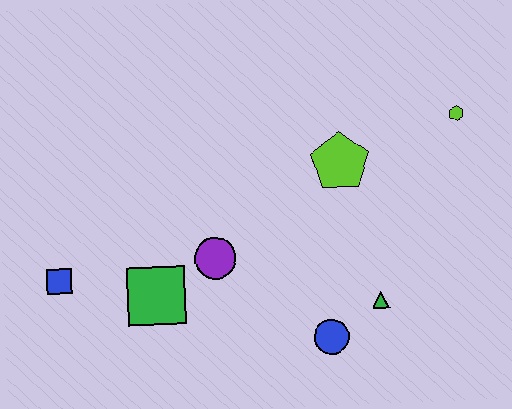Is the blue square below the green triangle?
No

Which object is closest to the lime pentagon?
The lime hexagon is closest to the lime pentagon.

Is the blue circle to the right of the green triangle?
No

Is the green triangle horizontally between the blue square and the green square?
No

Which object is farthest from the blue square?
The lime hexagon is farthest from the blue square.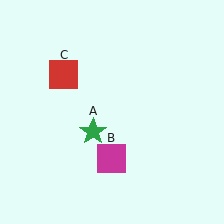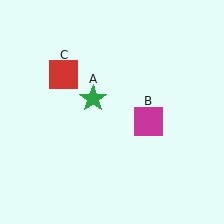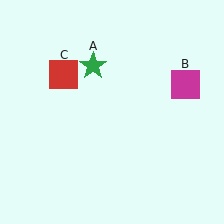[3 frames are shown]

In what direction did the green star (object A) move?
The green star (object A) moved up.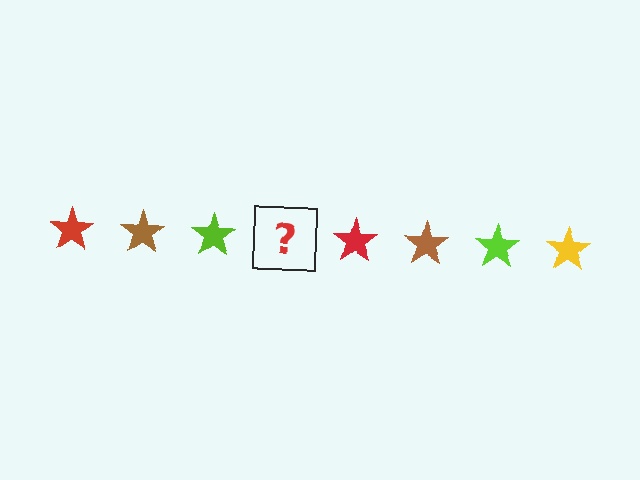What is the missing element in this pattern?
The missing element is a yellow star.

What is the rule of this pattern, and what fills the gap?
The rule is that the pattern cycles through red, brown, lime, yellow stars. The gap should be filled with a yellow star.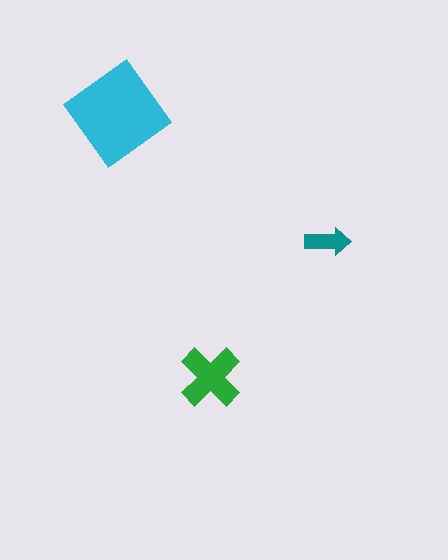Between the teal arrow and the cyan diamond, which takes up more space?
The cyan diamond.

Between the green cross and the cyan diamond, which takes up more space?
The cyan diamond.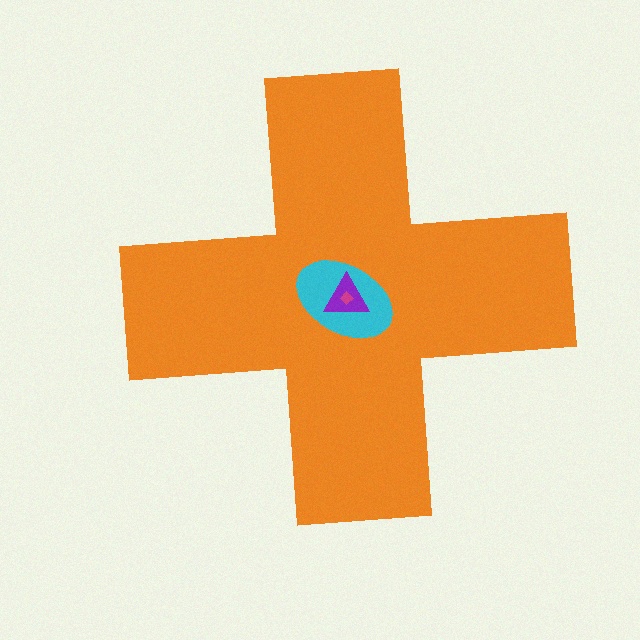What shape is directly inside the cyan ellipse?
The purple triangle.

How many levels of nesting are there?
4.